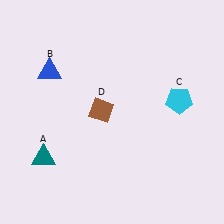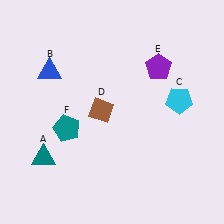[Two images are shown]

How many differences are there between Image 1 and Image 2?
There are 2 differences between the two images.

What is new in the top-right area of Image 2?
A purple pentagon (E) was added in the top-right area of Image 2.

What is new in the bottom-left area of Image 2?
A teal pentagon (F) was added in the bottom-left area of Image 2.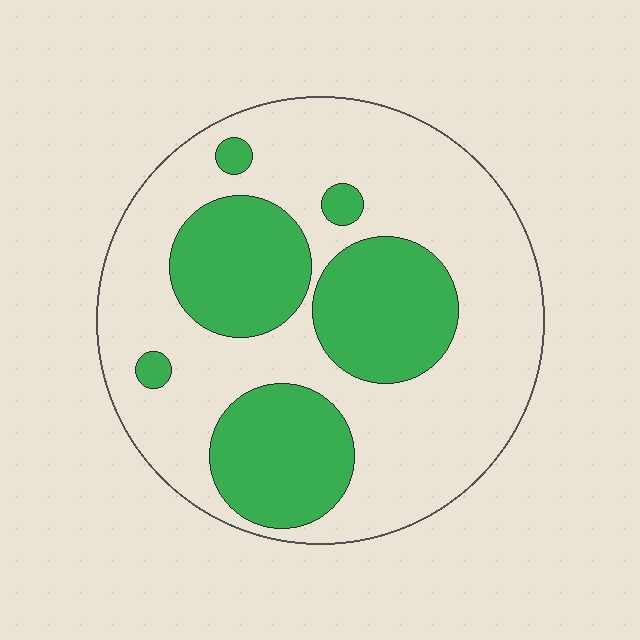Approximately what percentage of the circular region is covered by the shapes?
Approximately 35%.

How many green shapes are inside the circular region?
6.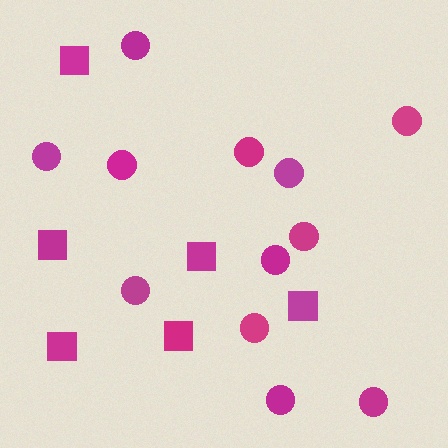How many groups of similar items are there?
There are 2 groups: one group of circles (12) and one group of squares (6).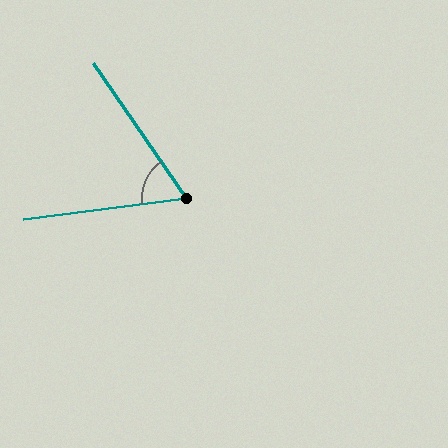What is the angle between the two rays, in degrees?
Approximately 63 degrees.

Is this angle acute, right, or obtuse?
It is acute.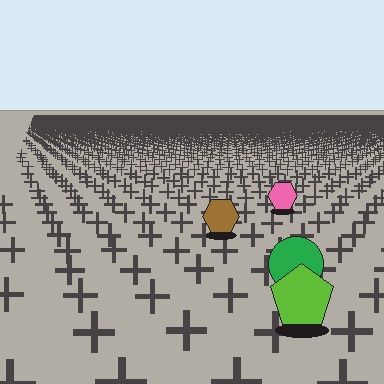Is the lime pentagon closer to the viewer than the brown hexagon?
Yes. The lime pentagon is closer — you can tell from the texture gradient: the ground texture is coarser near it.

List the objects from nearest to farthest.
From nearest to farthest: the lime pentagon, the green circle, the brown hexagon, the pink hexagon.